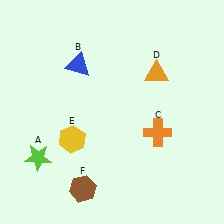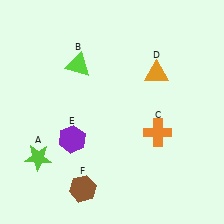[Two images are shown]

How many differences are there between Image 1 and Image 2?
There are 2 differences between the two images.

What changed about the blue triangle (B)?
In Image 1, B is blue. In Image 2, it changed to lime.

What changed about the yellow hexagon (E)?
In Image 1, E is yellow. In Image 2, it changed to purple.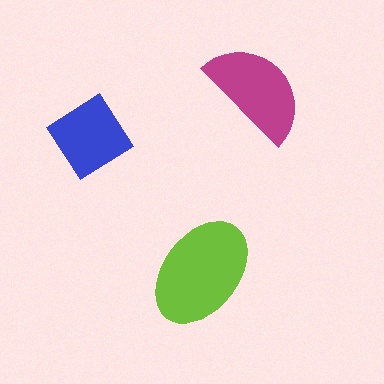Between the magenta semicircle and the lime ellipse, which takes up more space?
The lime ellipse.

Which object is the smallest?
The blue diamond.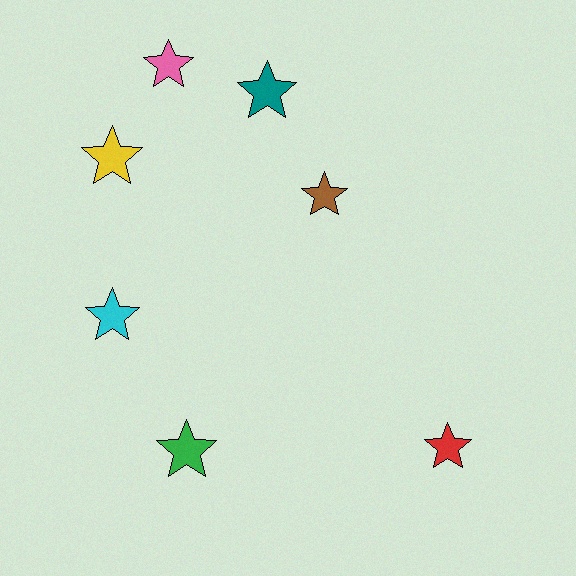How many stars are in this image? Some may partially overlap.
There are 7 stars.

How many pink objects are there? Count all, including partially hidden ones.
There is 1 pink object.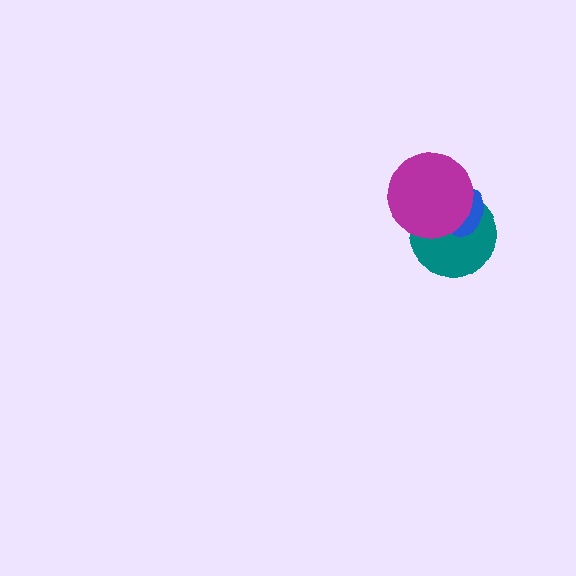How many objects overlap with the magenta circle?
2 objects overlap with the magenta circle.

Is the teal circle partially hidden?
Yes, it is partially covered by another shape.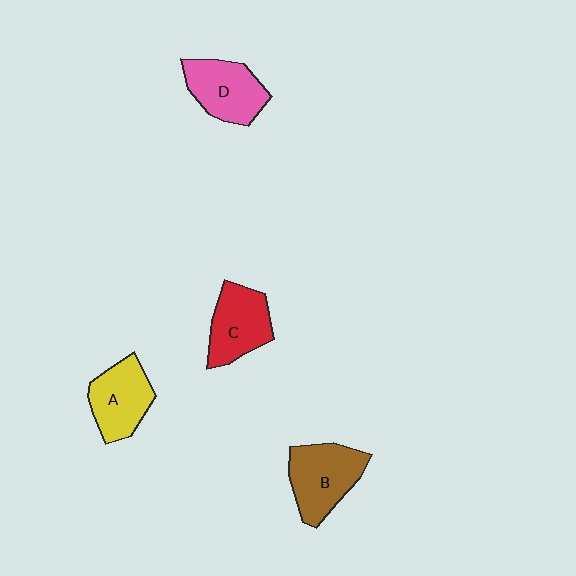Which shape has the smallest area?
Shape A (yellow).